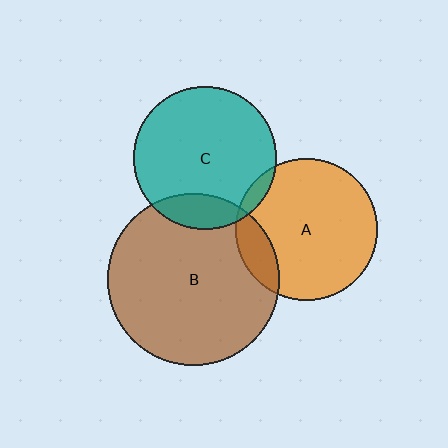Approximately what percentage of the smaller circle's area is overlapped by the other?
Approximately 15%.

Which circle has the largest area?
Circle B (brown).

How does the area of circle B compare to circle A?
Approximately 1.5 times.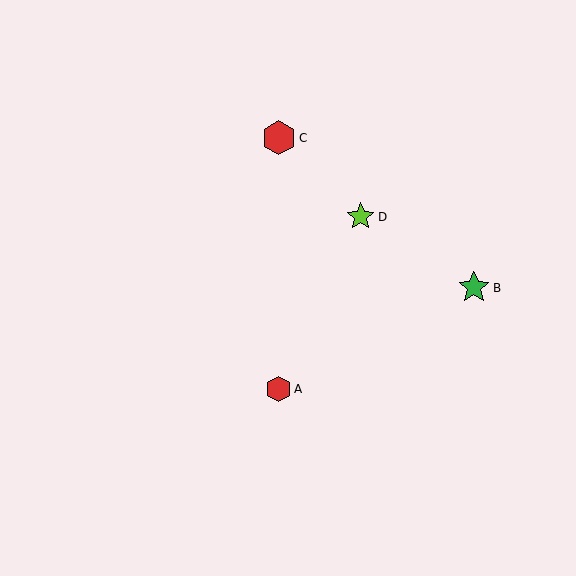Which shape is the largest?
The red hexagon (labeled C) is the largest.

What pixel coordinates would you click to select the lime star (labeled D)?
Click at (361, 217) to select the lime star D.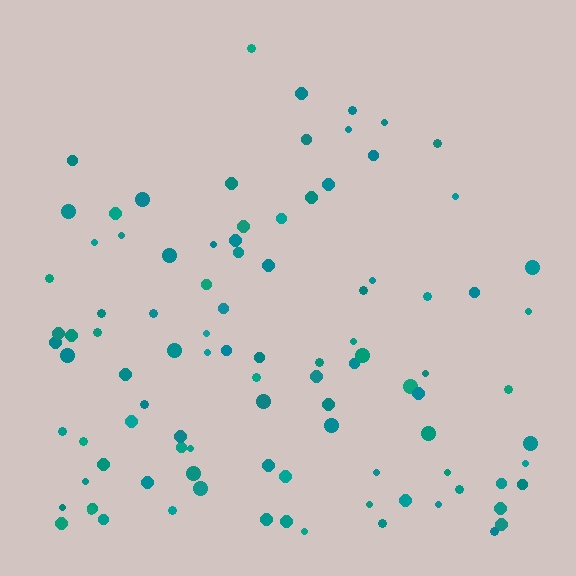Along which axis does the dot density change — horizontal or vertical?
Vertical.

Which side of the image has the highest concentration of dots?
The bottom.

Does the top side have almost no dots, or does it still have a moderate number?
Still a moderate number, just noticeably fewer than the bottom.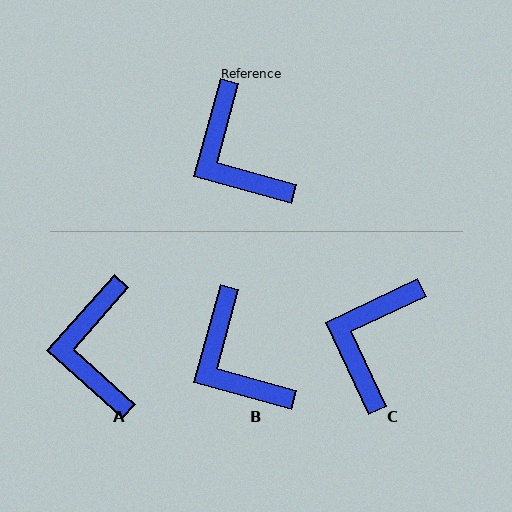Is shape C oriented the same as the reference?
No, it is off by about 50 degrees.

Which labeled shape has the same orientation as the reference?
B.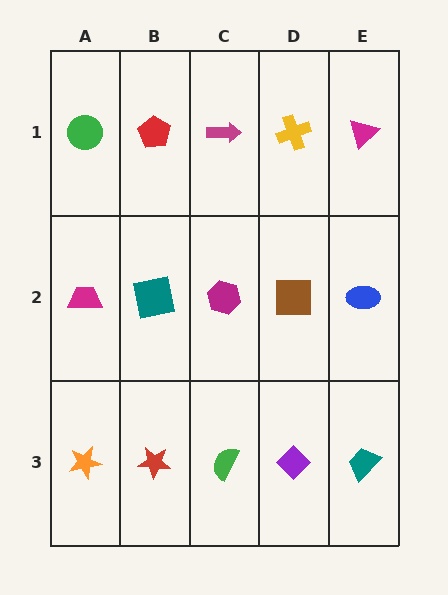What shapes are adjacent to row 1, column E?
A blue ellipse (row 2, column E), a yellow cross (row 1, column D).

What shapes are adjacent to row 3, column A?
A magenta trapezoid (row 2, column A), a red star (row 3, column B).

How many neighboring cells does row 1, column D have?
3.